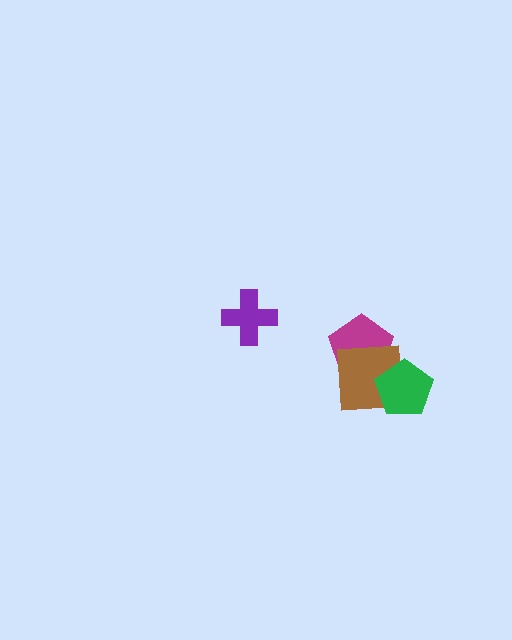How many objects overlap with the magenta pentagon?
1 object overlaps with the magenta pentagon.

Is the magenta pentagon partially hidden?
Yes, it is partially covered by another shape.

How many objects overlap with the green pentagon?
1 object overlaps with the green pentagon.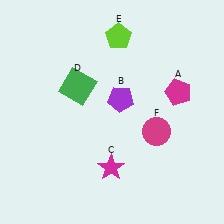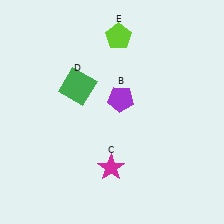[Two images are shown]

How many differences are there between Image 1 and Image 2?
There are 2 differences between the two images.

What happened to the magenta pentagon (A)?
The magenta pentagon (A) was removed in Image 2. It was in the top-right area of Image 1.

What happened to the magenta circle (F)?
The magenta circle (F) was removed in Image 2. It was in the bottom-right area of Image 1.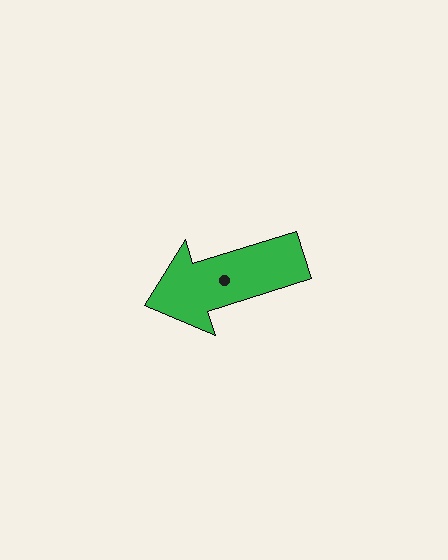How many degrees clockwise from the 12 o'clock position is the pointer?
Approximately 253 degrees.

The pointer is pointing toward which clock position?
Roughly 8 o'clock.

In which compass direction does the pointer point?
West.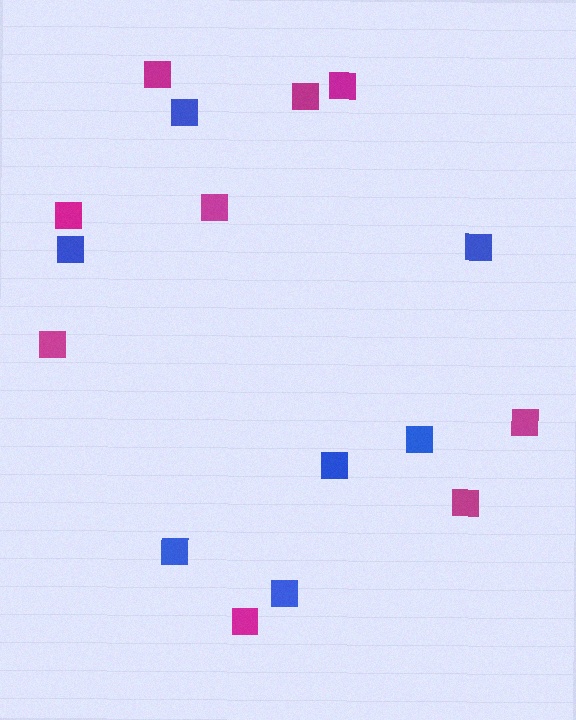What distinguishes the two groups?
There are 2 groups: one group of magenta squares (9) and one group of blue squares (7).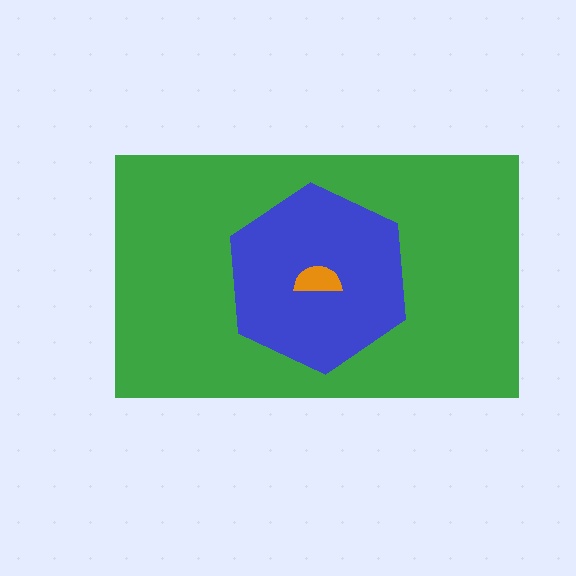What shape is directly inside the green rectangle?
The blue hexagon.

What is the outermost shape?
The green rectangle.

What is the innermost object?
The orange semicircle.